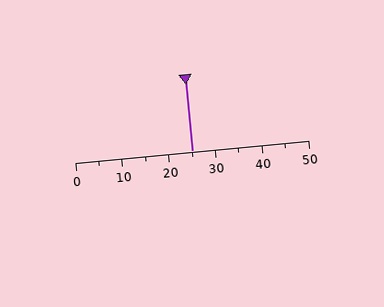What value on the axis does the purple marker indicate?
The marker indicates approximately 25.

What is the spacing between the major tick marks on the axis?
The major ticks are spaced 10 apart.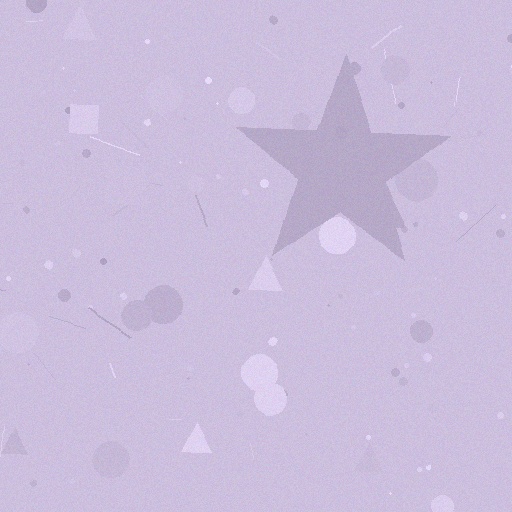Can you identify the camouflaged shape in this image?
The camouflaged shape is a star.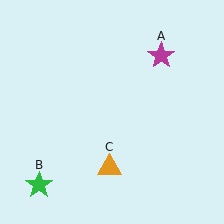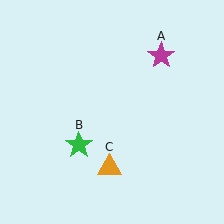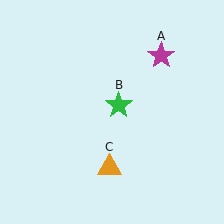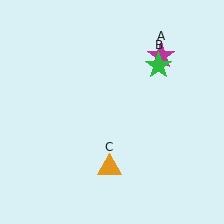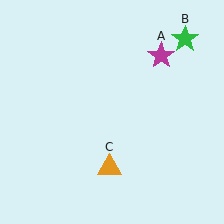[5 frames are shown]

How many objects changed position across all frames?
1 object changed position: green star (object B).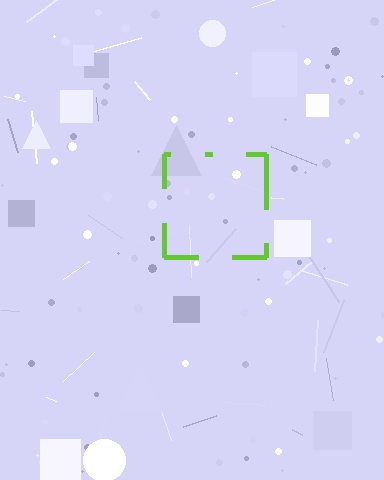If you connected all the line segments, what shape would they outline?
They would outline a square.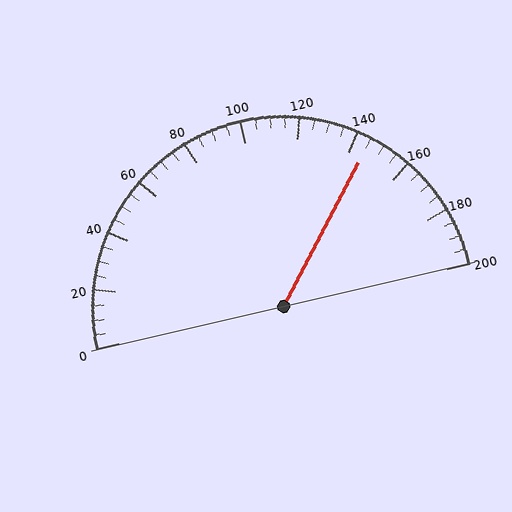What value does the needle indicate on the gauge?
The needle indicates approximately 145.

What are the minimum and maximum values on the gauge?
The gauge ranges from 0 to 200.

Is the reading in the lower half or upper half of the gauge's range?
The reading is in the upper half of the range (0 to 200).